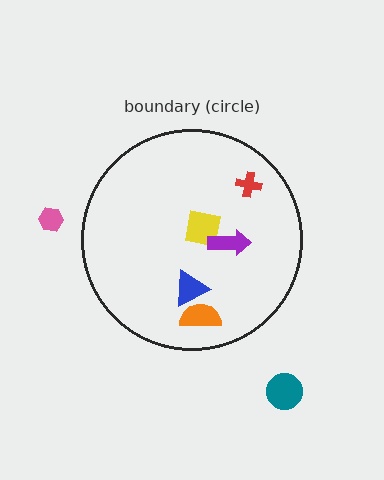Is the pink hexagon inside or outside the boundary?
Outside.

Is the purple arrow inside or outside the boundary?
Inside.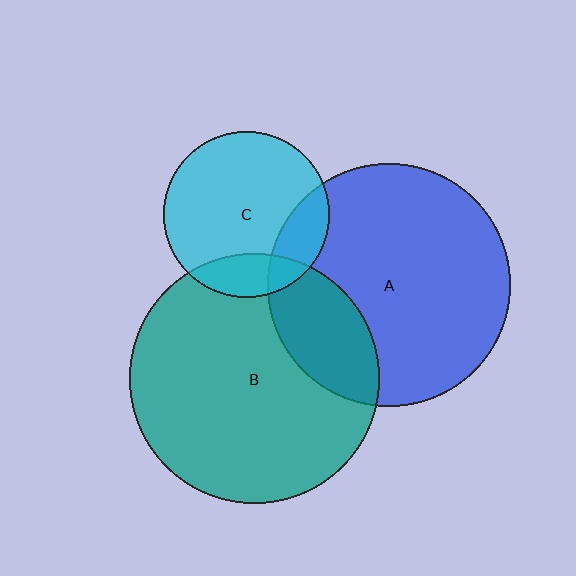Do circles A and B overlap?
Yes.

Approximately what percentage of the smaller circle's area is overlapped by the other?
Approximately 20%.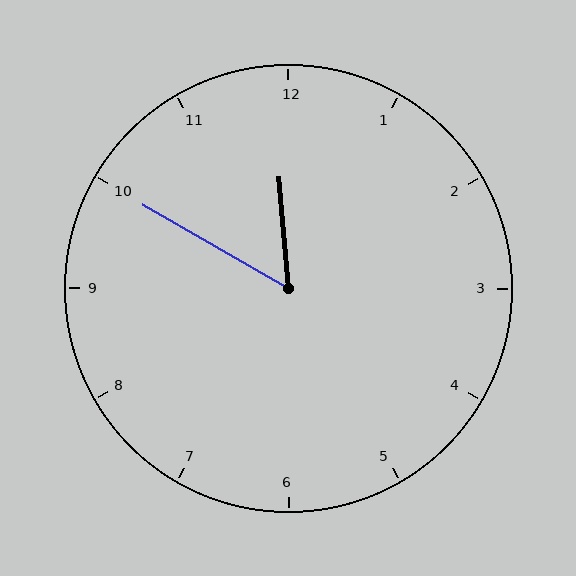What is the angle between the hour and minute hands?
Approximately 55 degrees.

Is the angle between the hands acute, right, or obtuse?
It is acute.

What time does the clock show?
11:50.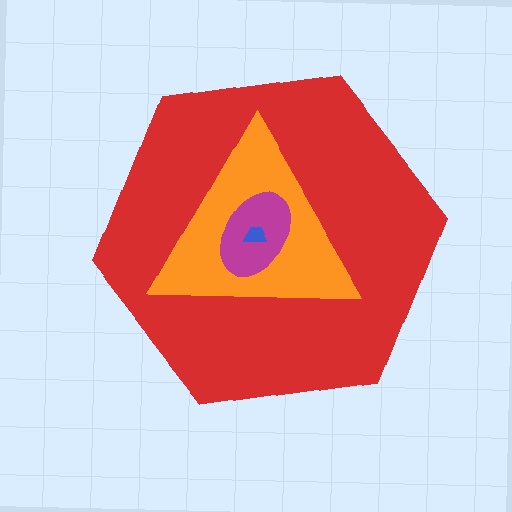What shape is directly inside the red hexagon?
The orange triangle.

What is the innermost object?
The blue trapezoid.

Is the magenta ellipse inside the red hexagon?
Yes.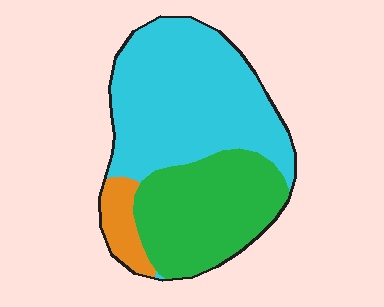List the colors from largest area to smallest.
From largest to smallest: cyan, green, orange.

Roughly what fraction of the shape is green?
Green covers 37% of the shape.